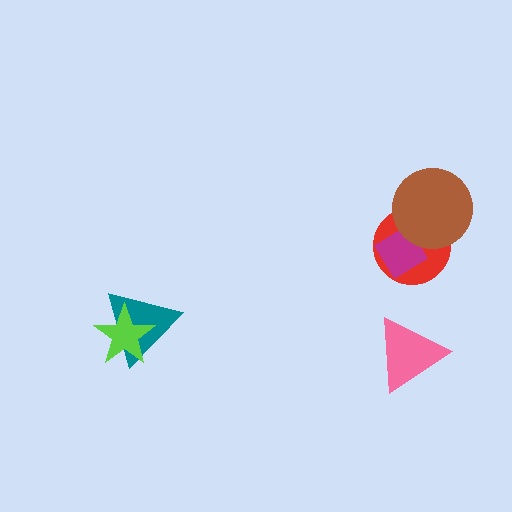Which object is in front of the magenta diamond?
The brown circle is in front of the magenta diamond.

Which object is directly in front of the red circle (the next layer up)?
The magenta diamond is directly in front of the red circle.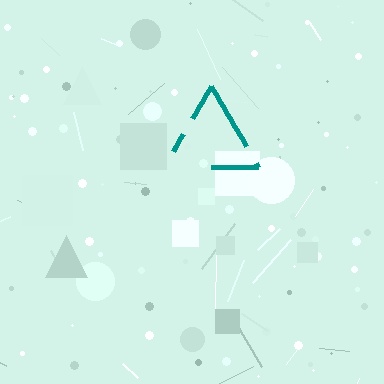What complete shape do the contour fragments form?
The contour fragments form a triangle.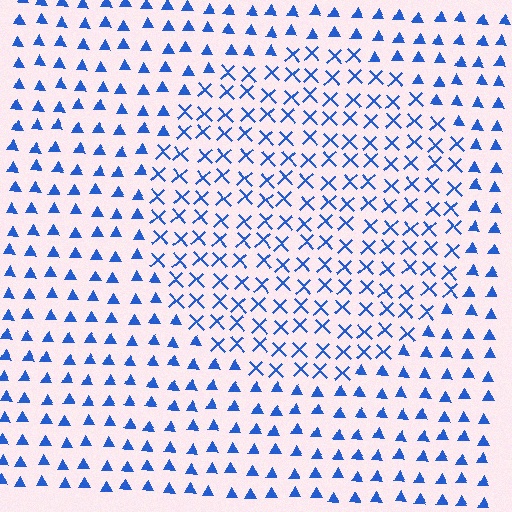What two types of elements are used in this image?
The image uses X marks inside the circle region and triangles outside it.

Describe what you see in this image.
The image is filled with small blue elements arranged in a uniform grid. A circle-shaped region contains X marks, while the surrounding area contains triangles. The boundary is defined purely by the change in element shape.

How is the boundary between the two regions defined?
The boundary is defined by a change in element shape: X marks inside vs. triangles outside. All elements share the same color and spacing.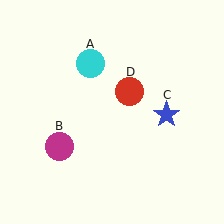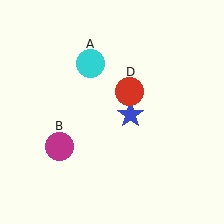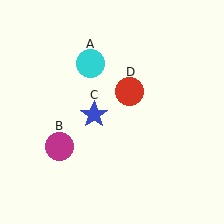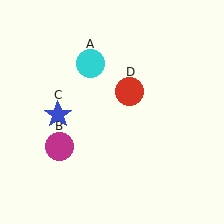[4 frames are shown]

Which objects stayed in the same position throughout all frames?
Cyan circle (object A) and magenta circle (object B) and red circle (object D) remained stationary.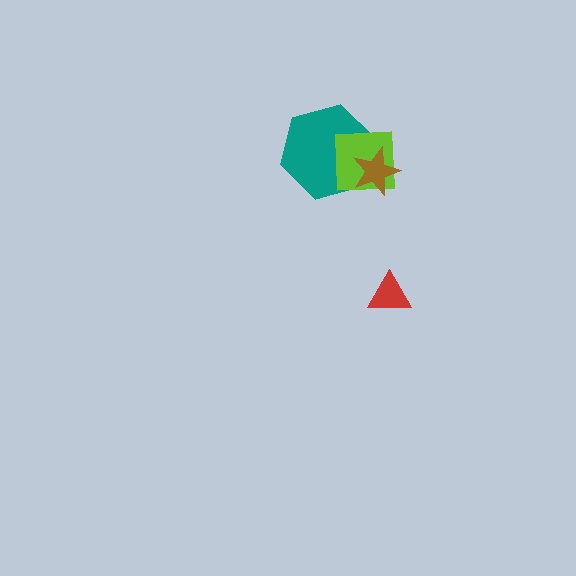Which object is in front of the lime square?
The brown star is in front of the lime square.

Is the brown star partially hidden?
No, no other shape covers it.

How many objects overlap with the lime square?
2 objects overlap with the lime square.